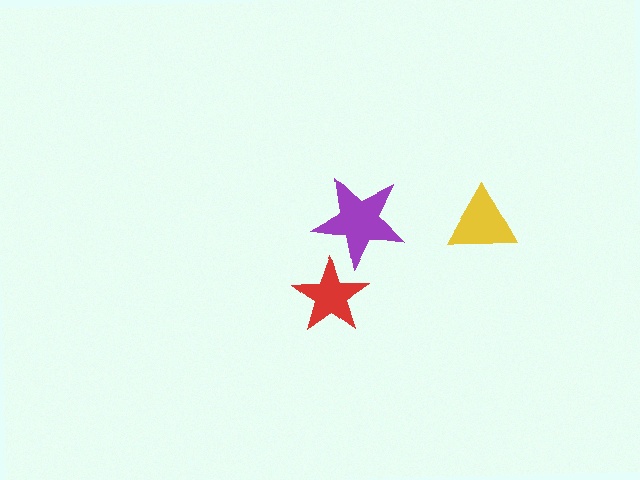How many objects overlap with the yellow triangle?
0 objects overlap with the yellow triangle.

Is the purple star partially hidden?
Yes, it is partially covered by another shape.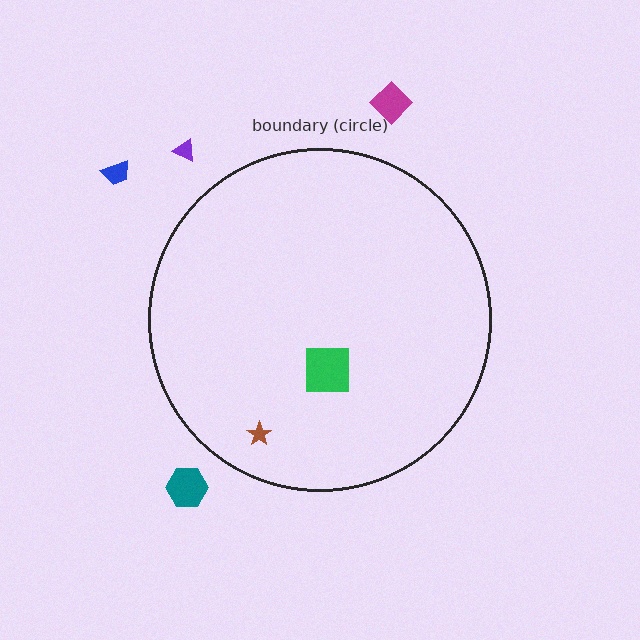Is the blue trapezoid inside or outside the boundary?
Outside.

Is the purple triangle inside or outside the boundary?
Outside.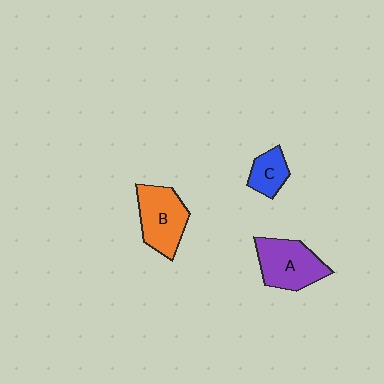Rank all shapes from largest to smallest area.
From largest to smallest: A (purple), B (orange), C (blue).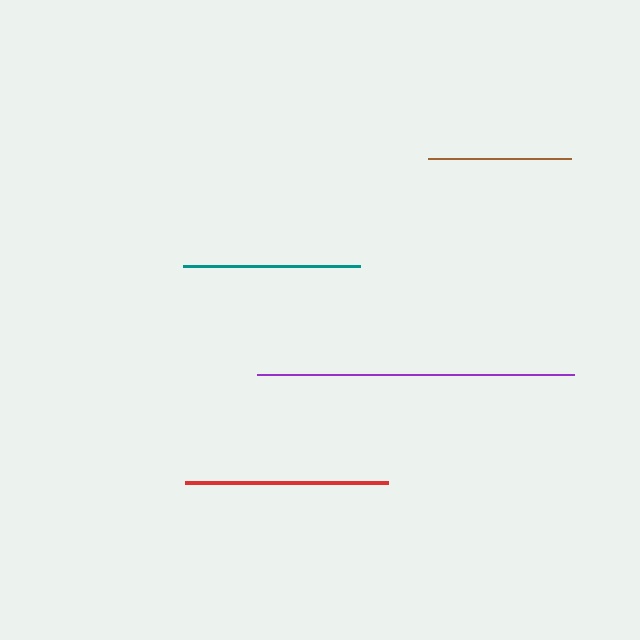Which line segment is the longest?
The purple line is the longest at approximately 316 pixels.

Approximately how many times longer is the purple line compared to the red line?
The purple line is approximately 1.6 times the length of the red line.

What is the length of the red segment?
The red segment is approximately 203 pixels long.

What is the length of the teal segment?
The teal segment is approximately 177 pixels long.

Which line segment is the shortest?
The brown line is the shortest at approximately 143 pixels.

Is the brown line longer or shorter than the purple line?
The purple line is longer than the brown line.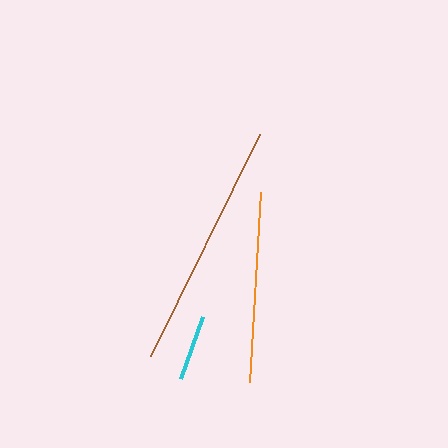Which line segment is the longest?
The brown line is the longest at approximately 247 pixels.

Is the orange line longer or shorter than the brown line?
The brown line is longer than the orange line.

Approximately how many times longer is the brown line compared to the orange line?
The brown line is approximately 1.3 times the length of the orange line.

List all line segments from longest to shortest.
From longest to shortest: brown, orange, cyan.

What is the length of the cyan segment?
The cyan segment is approximately 66 pixels long.